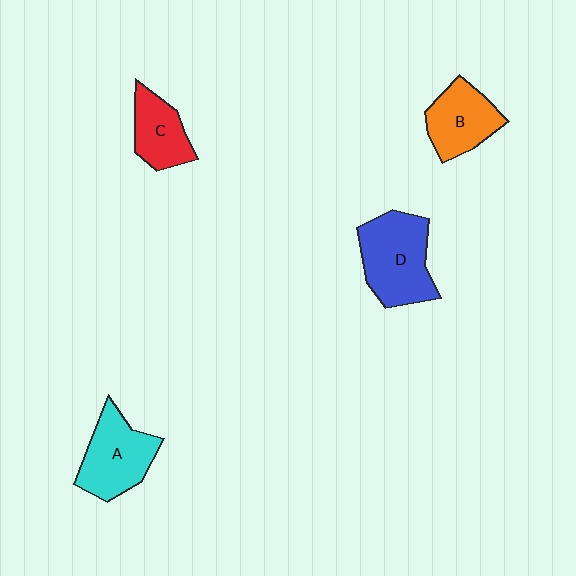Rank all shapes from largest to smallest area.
From largest to smallest: D (blue), A (cyan), B (orange), C (red).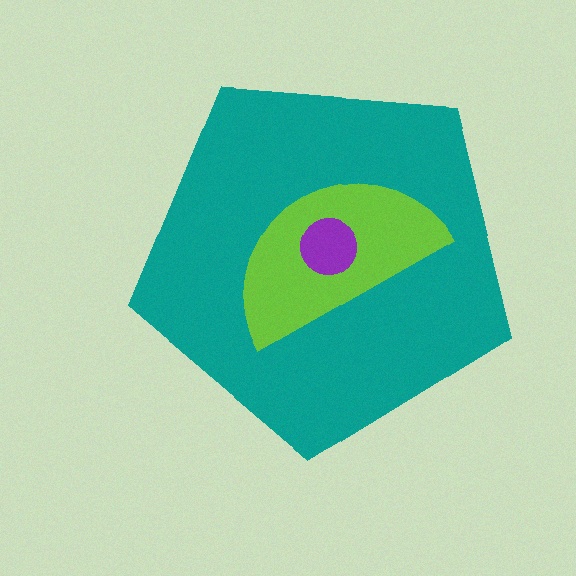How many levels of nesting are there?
3.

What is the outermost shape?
The teal pentagon.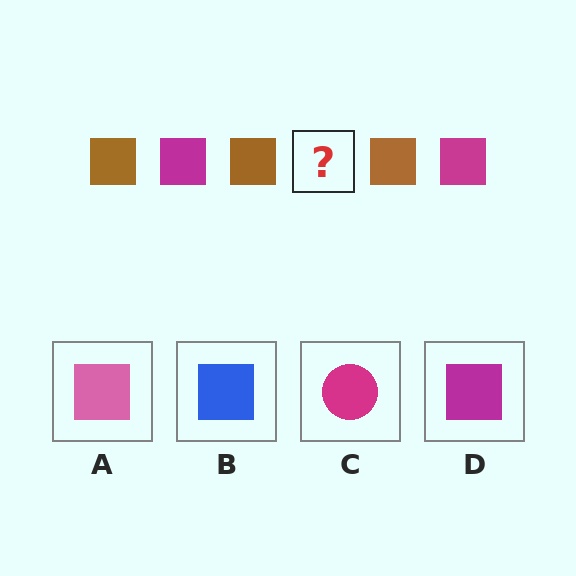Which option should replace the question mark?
Option D.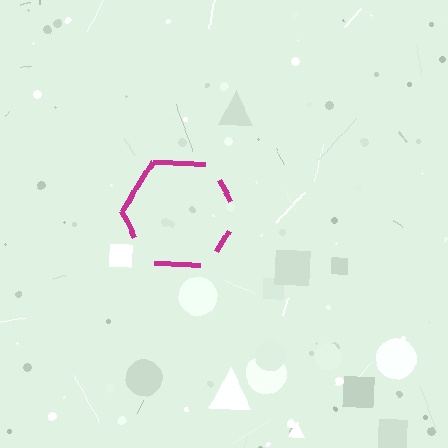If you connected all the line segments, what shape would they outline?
They would outline a hexagon.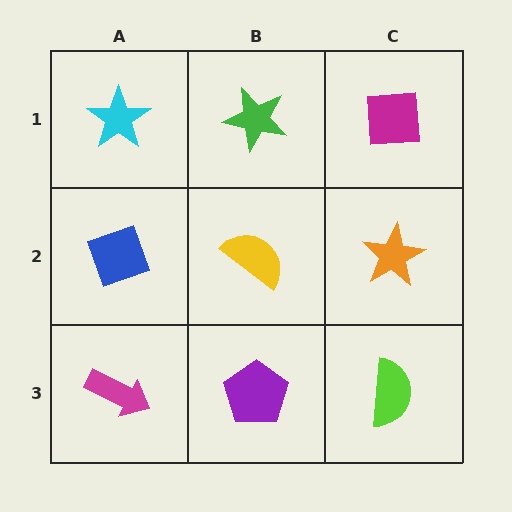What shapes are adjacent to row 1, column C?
An orange star (row 2, column C), a green star (row 1, column B).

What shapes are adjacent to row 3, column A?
A blue diamond (row 2, column A), a purple pentagon (row 3, column B).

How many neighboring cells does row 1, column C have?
2.